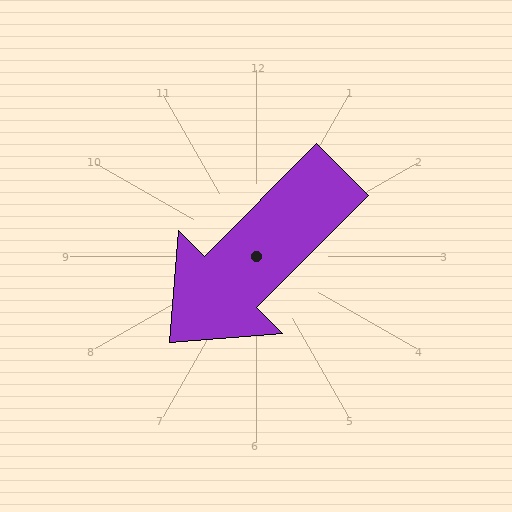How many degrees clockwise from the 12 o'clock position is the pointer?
Approximately 225 degrees.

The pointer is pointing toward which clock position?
Roughly 7 o'clock.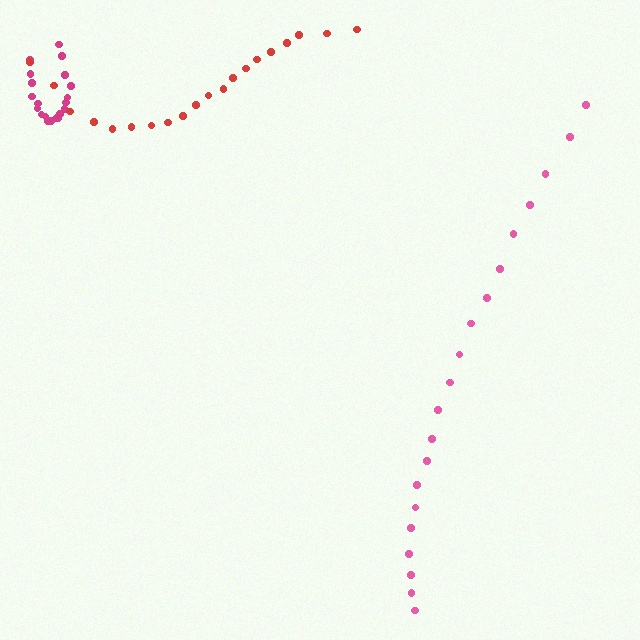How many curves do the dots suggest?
There are 3 distinct paths.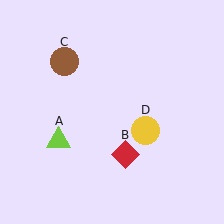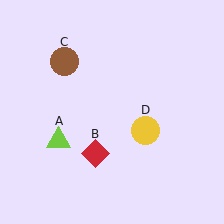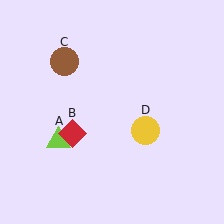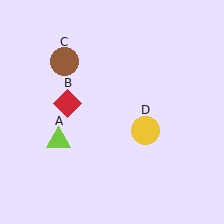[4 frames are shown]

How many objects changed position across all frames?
1 object changed position: red diamond (object B).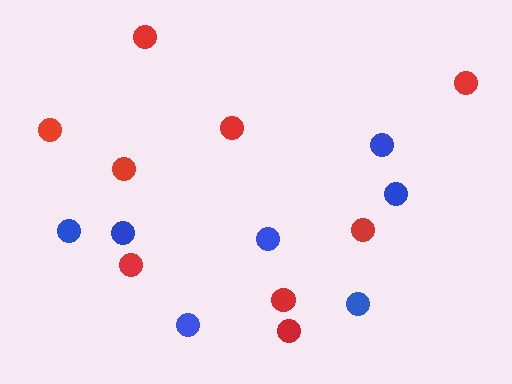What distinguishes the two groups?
There are 2 groups: one group of blue circles (7) and one group of red circles (9).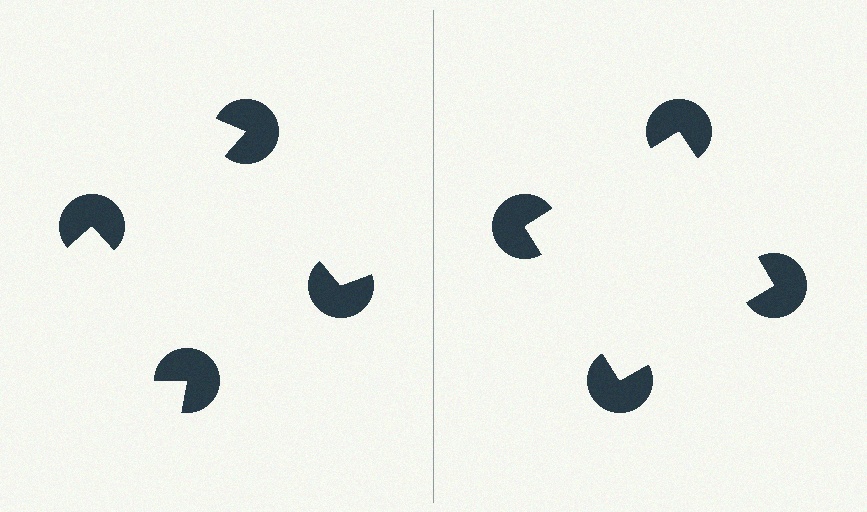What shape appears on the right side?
An illusory square.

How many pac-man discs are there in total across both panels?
8 — 4 on each side.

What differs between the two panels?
The pac-man discs are positioned identically on both sides; only the wedge orientations differ. On the right they align to a square; on the left they are misaligned.